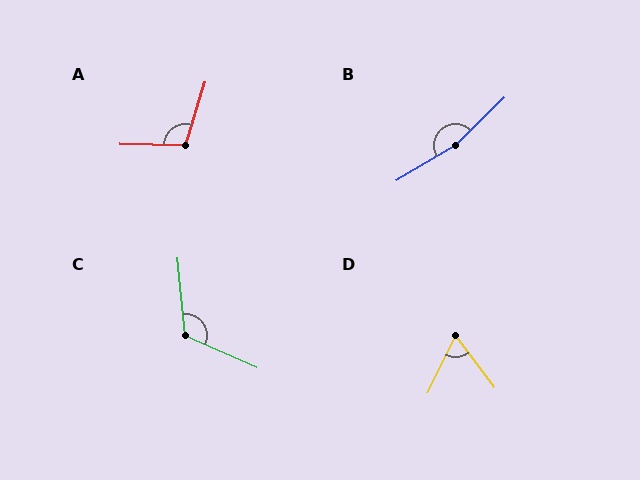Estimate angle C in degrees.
Approximately 119 degrees.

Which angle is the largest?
B, at approximately 166 degrees.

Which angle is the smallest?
D, at approximately 64 degrees.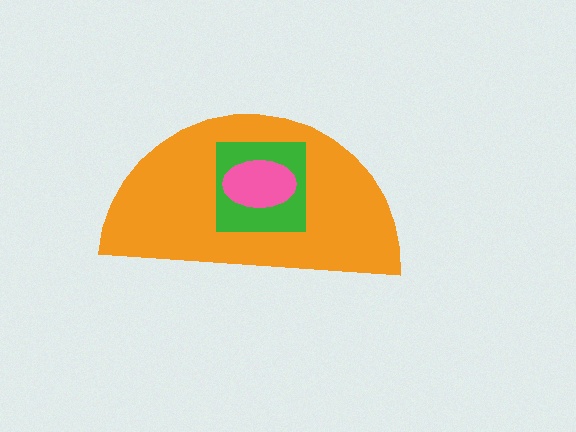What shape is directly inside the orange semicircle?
The green square.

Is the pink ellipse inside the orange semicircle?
Yes.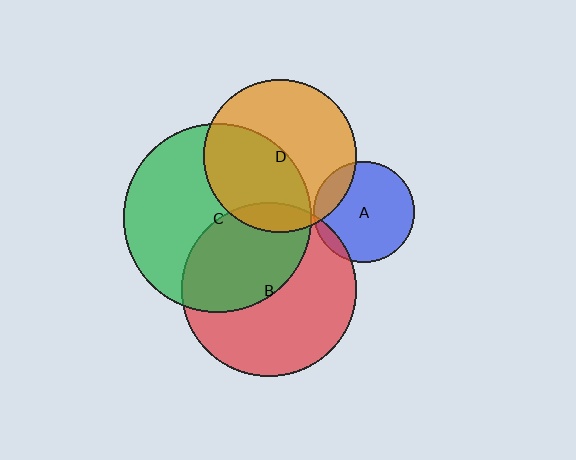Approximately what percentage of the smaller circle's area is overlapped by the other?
Approximately 10%.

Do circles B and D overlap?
Yes.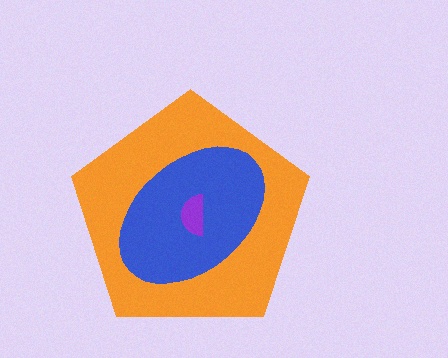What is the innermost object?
The purple semicircle.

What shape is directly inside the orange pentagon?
The blue ellipse.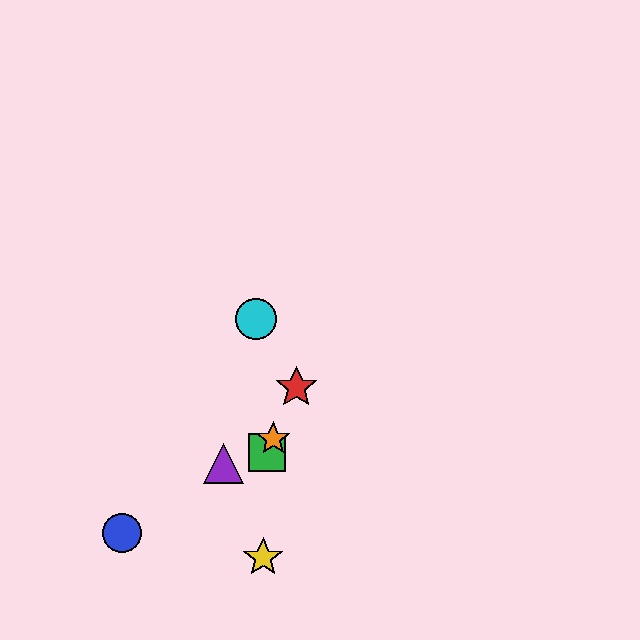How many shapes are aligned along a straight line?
3 shapes (the red star, the green square, the orange star) are aligned along a straight line.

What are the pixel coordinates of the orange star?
The orange star is at (273, 439).